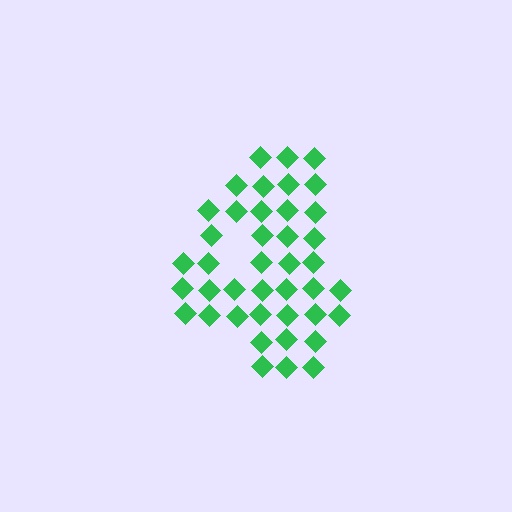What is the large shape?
The large shape is the digit 4.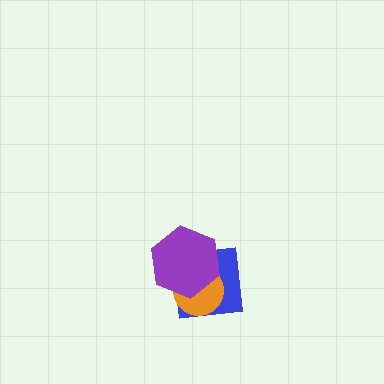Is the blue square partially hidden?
Yes, it is partially covered by another shape.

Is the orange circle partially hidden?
Yes, it is partially covered by another shape.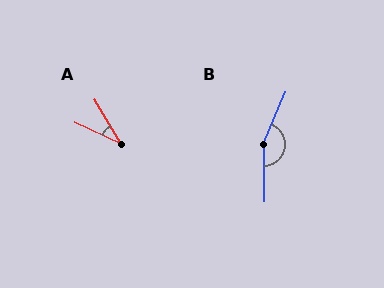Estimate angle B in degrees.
Approximately 155 degrees.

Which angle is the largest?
B, at approximately 155 degrees.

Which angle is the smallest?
A, at approximately 35 degrees.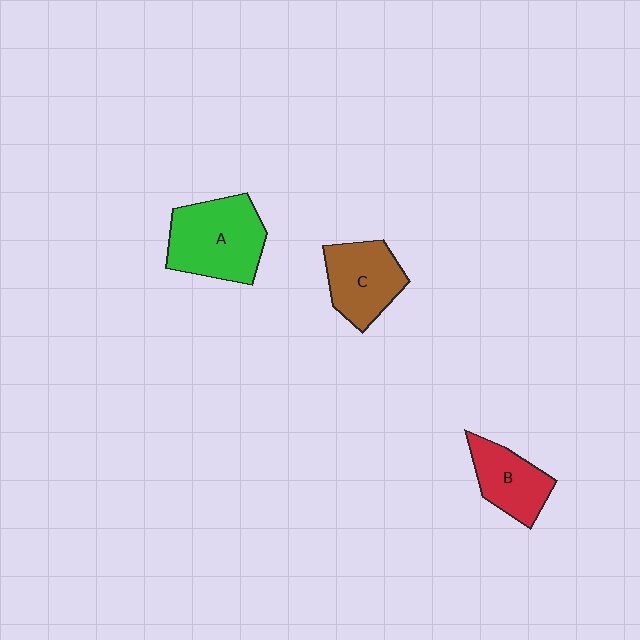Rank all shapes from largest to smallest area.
From largest to smallest: A (green), C (brown), B (red).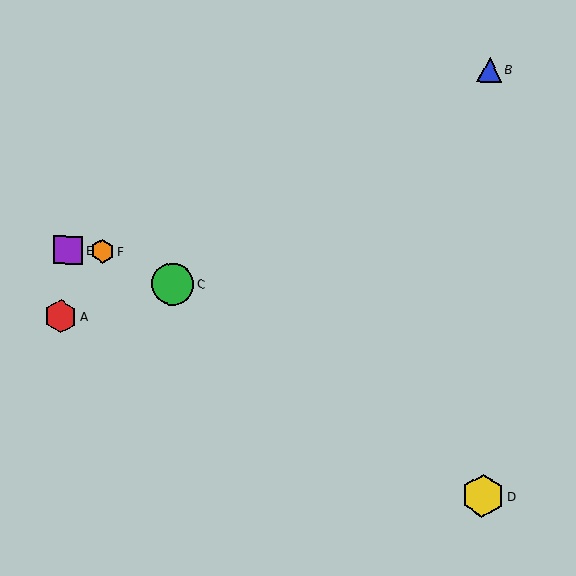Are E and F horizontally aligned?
Yes, both are at y≈250.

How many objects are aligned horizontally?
2 objects (E, F) are aligned horizontally.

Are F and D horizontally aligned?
No, F is at y≈251 and D is at y≈496.